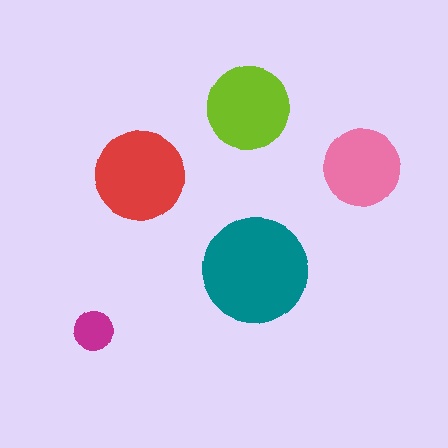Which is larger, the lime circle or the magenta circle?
The lime one.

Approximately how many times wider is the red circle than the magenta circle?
About 2.5 times wider.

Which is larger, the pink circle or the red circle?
The red one.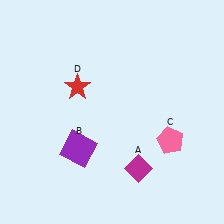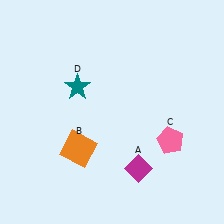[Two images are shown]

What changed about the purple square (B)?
In Image 1, B is purple. In Image 2, it changed to orange.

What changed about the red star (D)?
In Image 1, D is red. In Image 2, it changed to teal.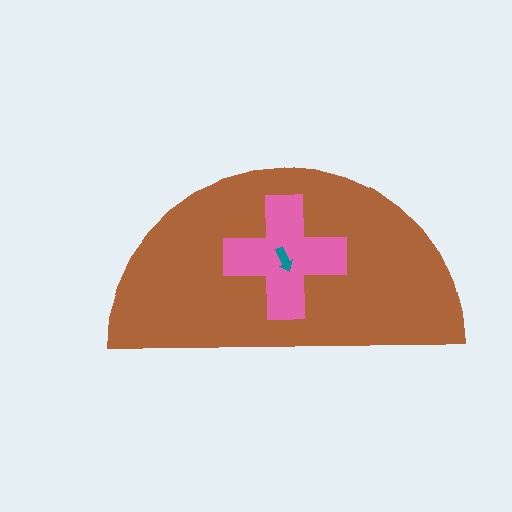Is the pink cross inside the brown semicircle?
Yes.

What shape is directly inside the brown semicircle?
The pink cross.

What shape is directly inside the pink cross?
The teal arrow.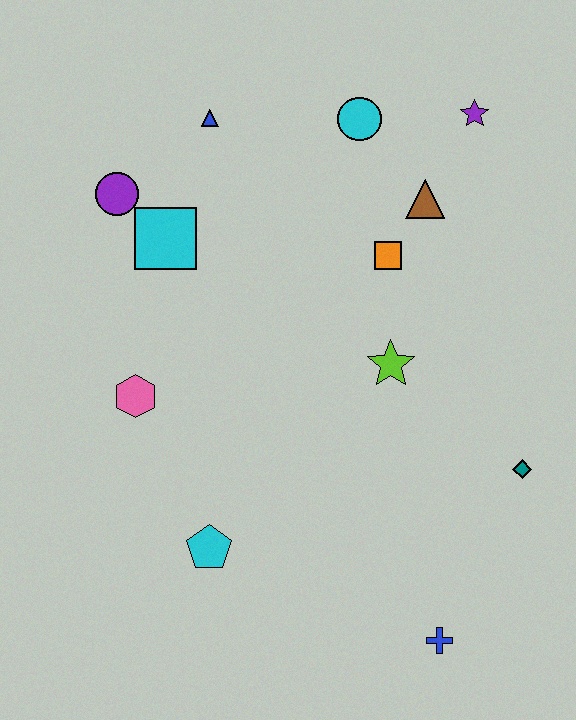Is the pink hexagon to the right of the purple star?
No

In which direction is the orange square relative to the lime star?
The orange square is above the lime star.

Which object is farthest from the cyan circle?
The blue cross is farthest from the cyan circle.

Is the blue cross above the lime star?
No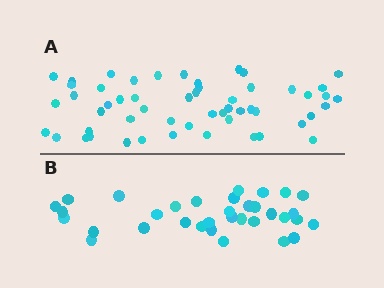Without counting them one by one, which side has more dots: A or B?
Region A (the top region) has more dots.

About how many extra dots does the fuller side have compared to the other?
Region A has approximately 20 more dots than region B.